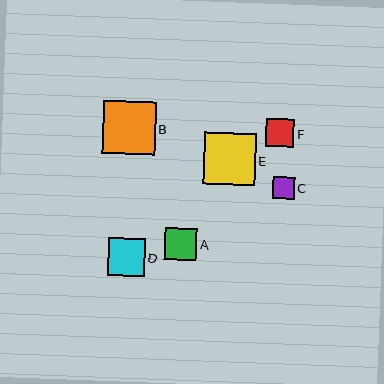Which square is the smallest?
Square C is the smallest with a size of approximately 22 pixels.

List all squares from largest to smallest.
From largest to smallest: B, E, D, A, F, C.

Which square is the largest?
Square B is the largest with a size of approximately 52 pixels.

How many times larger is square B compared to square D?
Square B is approximately 1.4 times the size of square D.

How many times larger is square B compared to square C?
Square B is approximately 2.4 times the size of square C.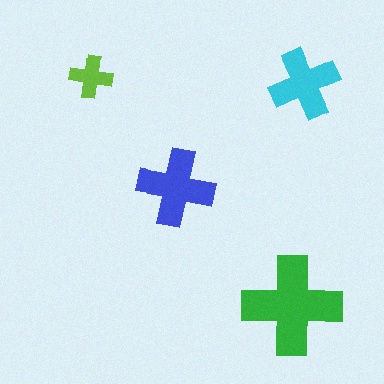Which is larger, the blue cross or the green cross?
The green one.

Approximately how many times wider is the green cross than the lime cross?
About 2.5 times wider.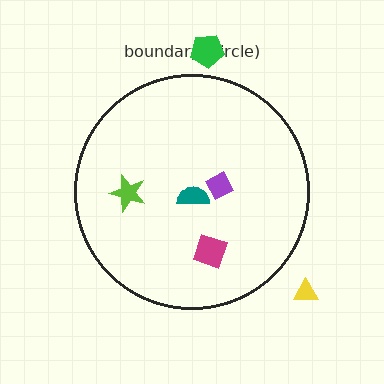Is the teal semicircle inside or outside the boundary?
Inside.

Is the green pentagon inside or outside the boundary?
Outside.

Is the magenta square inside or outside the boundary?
Inside.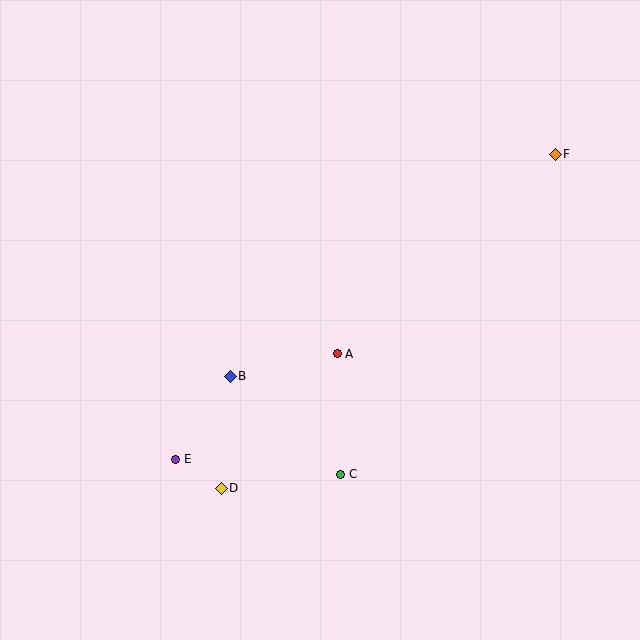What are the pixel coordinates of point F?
Point F is at (555, 154).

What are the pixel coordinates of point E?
Point E is at (176, 459).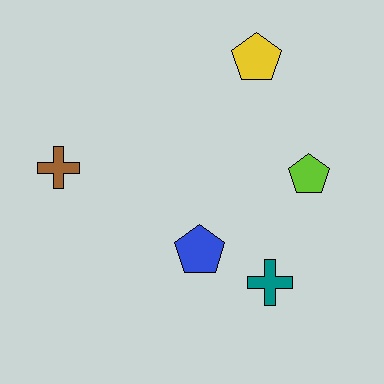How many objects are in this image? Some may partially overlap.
There are 5 objects.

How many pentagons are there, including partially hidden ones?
There are 3 pentagons.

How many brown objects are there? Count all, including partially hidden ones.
There is 1 brown object.